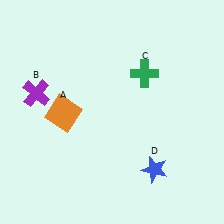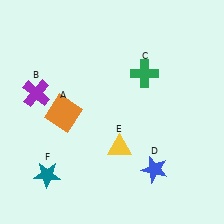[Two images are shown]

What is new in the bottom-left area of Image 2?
A teal star (F) was added in the bottom-left area of Image 2.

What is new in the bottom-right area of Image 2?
A yellow triangle (E) was added in the bottom-right area of Image 2.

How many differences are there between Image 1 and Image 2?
There are 2 differences between the two images.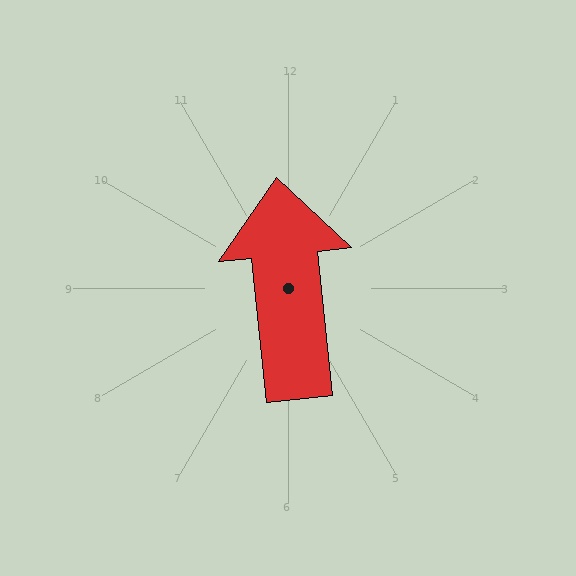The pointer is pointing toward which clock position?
Roughly 12 o'clock.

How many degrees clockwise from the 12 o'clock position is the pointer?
Approximately 354 degrees.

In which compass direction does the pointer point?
North.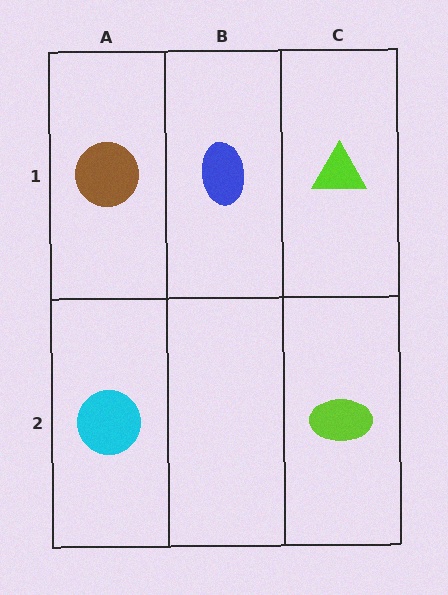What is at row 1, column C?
A lime triangle.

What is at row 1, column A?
A brown circle.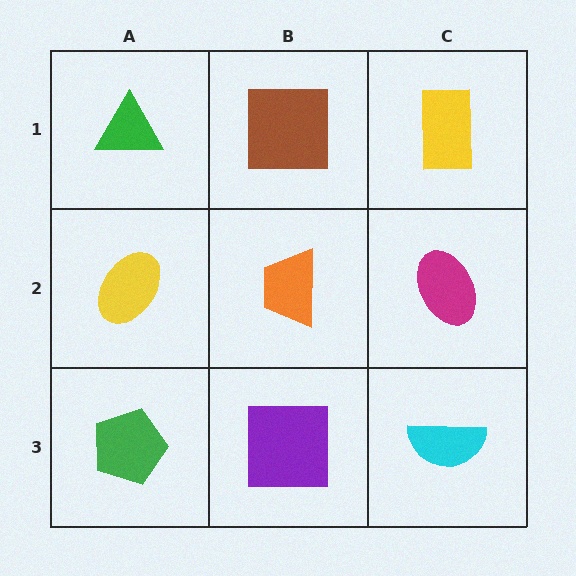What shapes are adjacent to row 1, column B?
An orange trapezoid (row 2, column B), a green triangle (row 1, column A), a yellow rectangle (row 1, column C).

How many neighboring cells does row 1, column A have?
2.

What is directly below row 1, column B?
An orange trapezoid.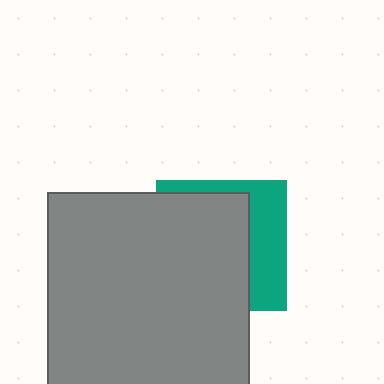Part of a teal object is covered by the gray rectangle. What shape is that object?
It is a square.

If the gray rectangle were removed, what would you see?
You would see the complete teal square.